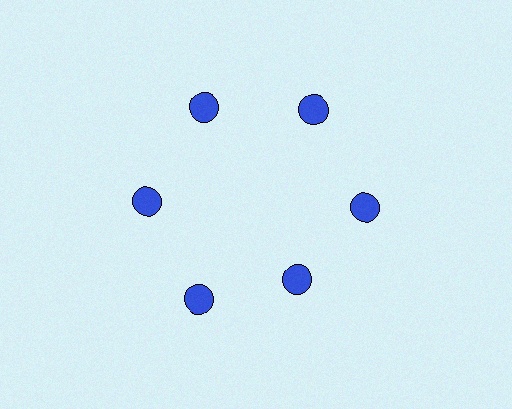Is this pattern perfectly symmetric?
No. The 6 blue circles are arranged in a ring, but one element near the 5 o'clock position is pulled inward toward the center, breaking the 6-fold rotational symmetry.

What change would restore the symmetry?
The symmetry would be restored by moving it outward, back onto the ring so that all 6 circles sit at equal angles and equal distance from the center.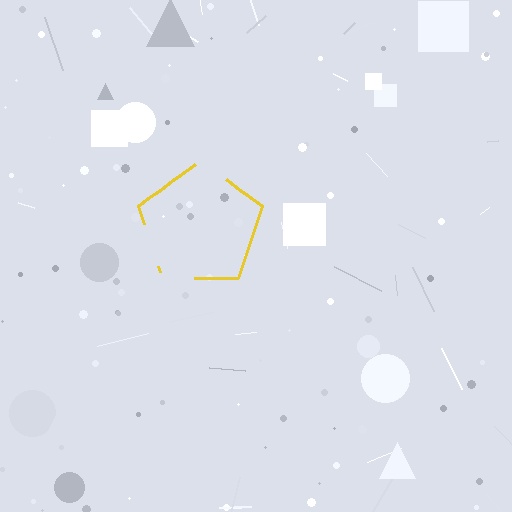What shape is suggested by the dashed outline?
The dashed outline suggests a pentagon.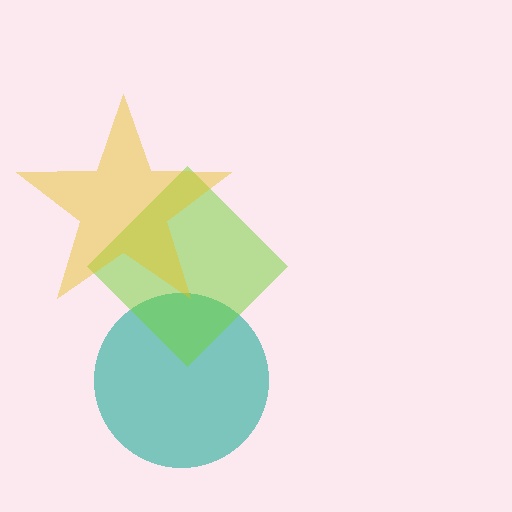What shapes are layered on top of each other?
The layered shapes are: a teal circle, a lime diamond, a yellow star.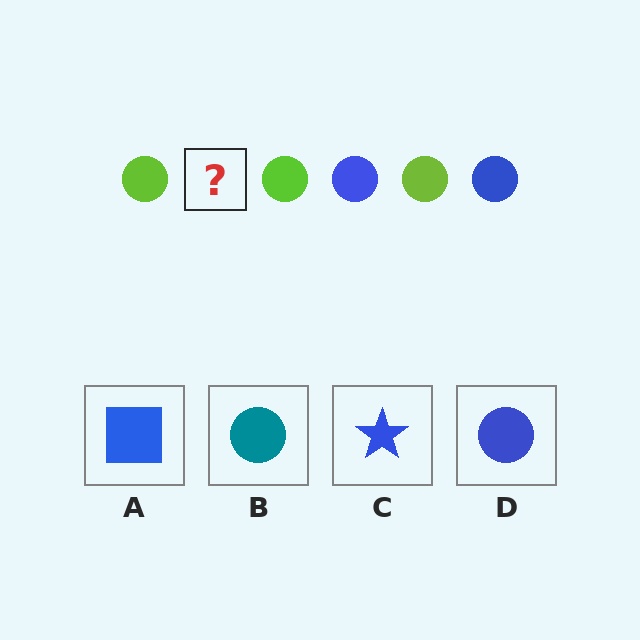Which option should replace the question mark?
Option D.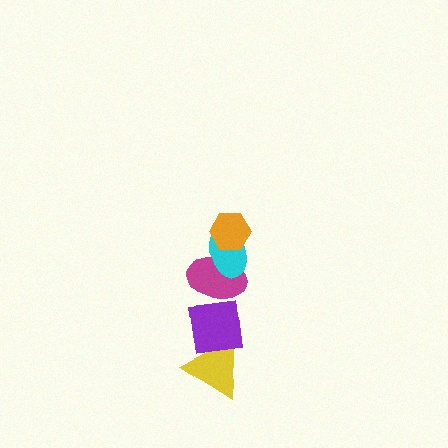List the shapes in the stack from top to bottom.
From top to bottom: the orange hexagon, the cyan ellipse, the magenta ellipse, the purple square, the yellow triangle.